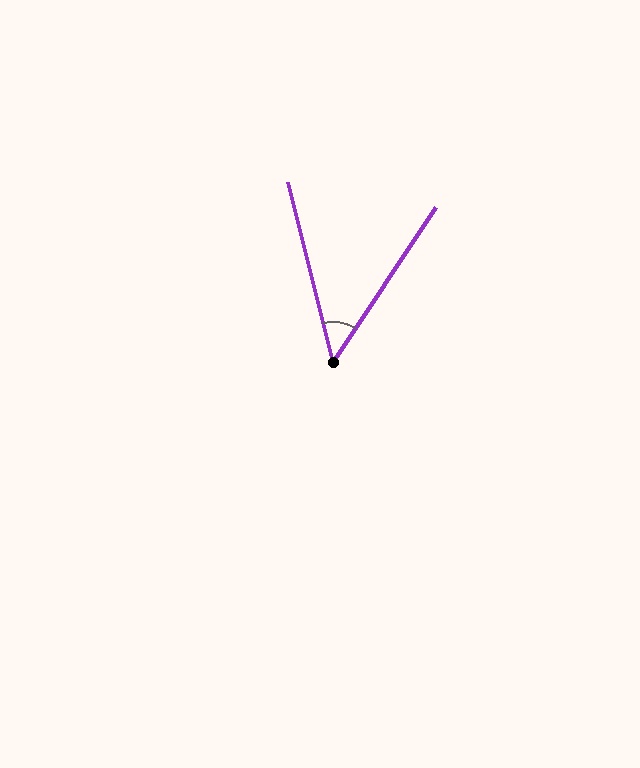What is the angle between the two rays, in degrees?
Approximately 48 degrees.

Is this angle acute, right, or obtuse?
It is acute.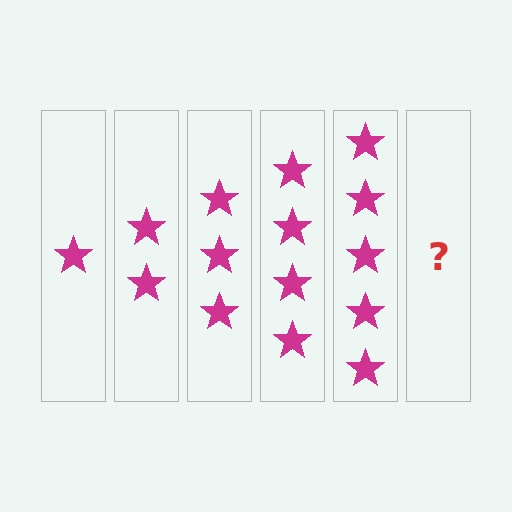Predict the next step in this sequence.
The next step is 6 stars.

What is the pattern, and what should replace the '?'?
The pattern is that each step adds one more star. The '?' should be 6 stars.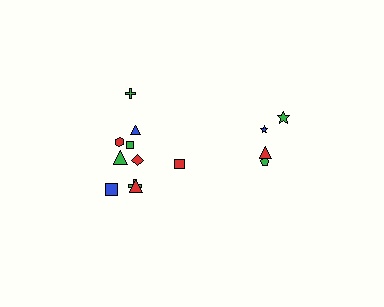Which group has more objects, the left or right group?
The left group.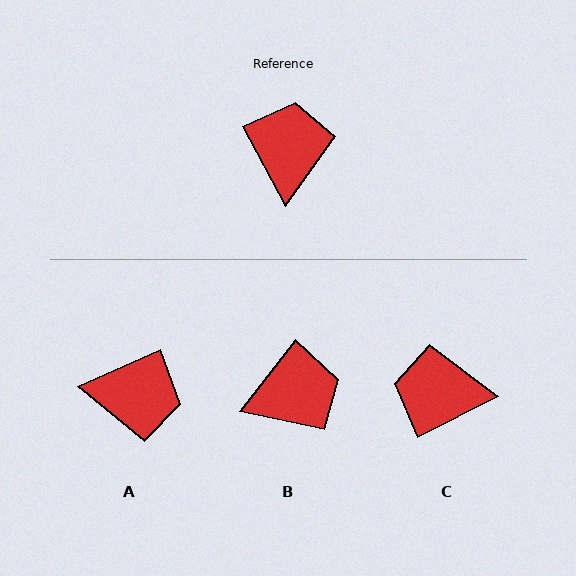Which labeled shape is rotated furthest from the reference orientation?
A, about 94 degrees away.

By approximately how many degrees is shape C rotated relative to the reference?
Approximately 89 degrees counter-clockwise.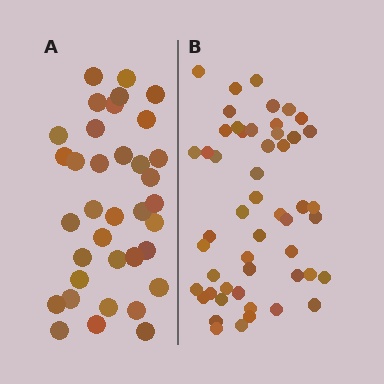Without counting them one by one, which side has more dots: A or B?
Region B (the right region) has more dots.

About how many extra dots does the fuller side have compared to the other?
Region B has approximately 15 more dots than region A.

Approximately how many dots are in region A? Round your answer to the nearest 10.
About 40 dots. (The exact count is 36, which rounds to 40.)